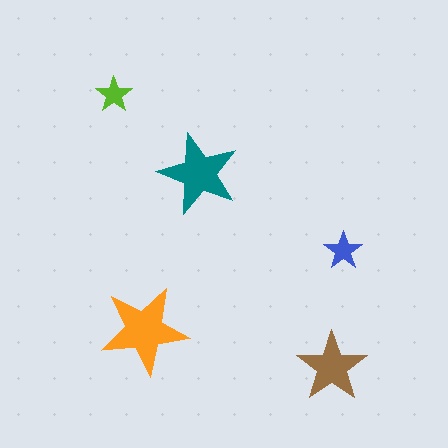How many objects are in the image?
There are 5 objects in the image.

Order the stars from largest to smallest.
the orange one, the teal one, the brown one, the blue one, the lime one.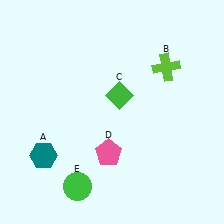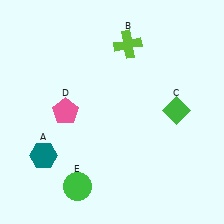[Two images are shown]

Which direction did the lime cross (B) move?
The lime cross (B) moved left.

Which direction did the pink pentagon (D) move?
The pink pentagon (D) moved left.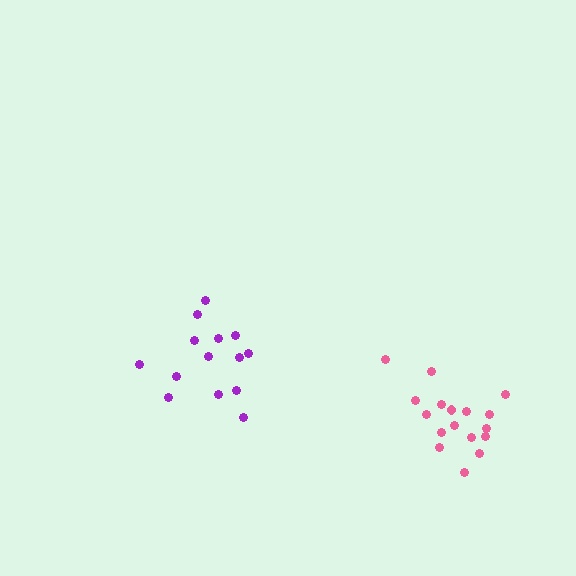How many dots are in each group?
Group 1: 17 dots, Group 2: 14 dots (31 total).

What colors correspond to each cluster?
The clusters are colored: pink, purple.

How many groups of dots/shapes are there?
There are 2 groups.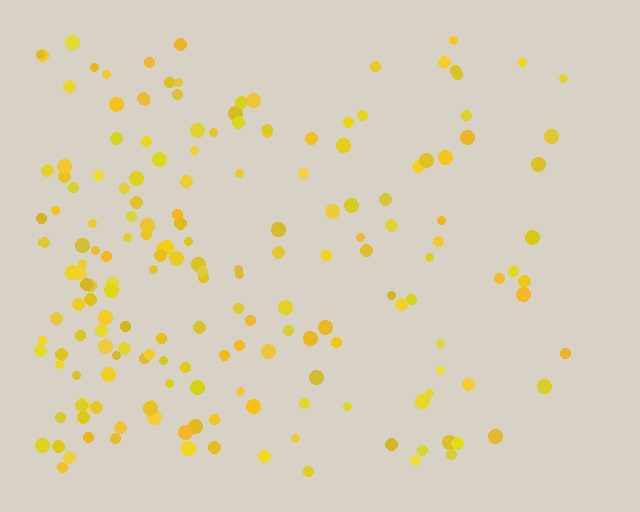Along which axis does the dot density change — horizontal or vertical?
Horizontal.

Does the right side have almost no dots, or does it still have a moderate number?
Still a moderate number, just noticeably fewer than the left.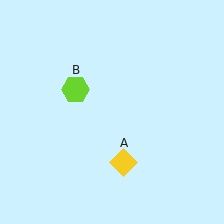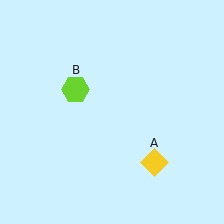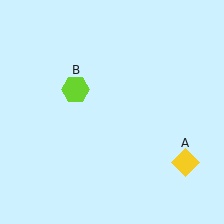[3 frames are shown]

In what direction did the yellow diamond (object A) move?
The yellow diamond (object A) moved right.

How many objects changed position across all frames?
1 object changed position: yellow diamond (object A).